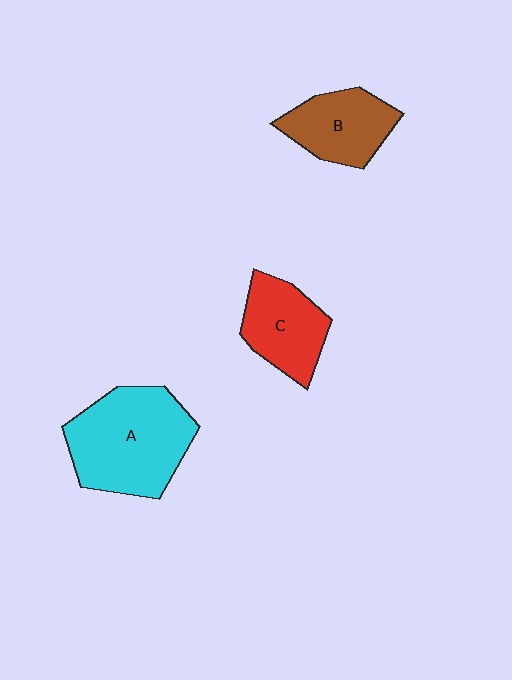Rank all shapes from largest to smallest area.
From largest to smallest: A (cyan), C (red), B (brown).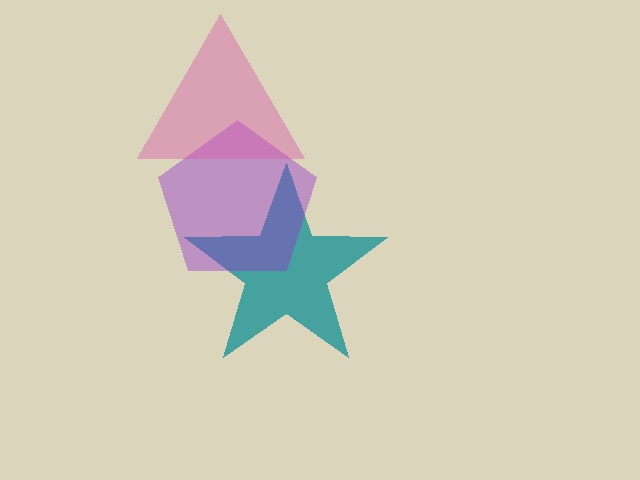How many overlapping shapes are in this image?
There are 3 overlapping shapes in the image.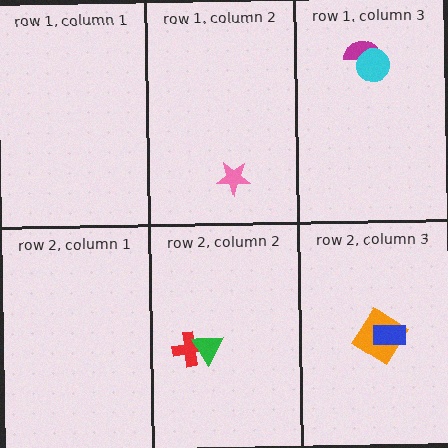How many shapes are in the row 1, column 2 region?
1.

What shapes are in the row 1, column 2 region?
The pink star.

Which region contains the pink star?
The row 1, column 2 region.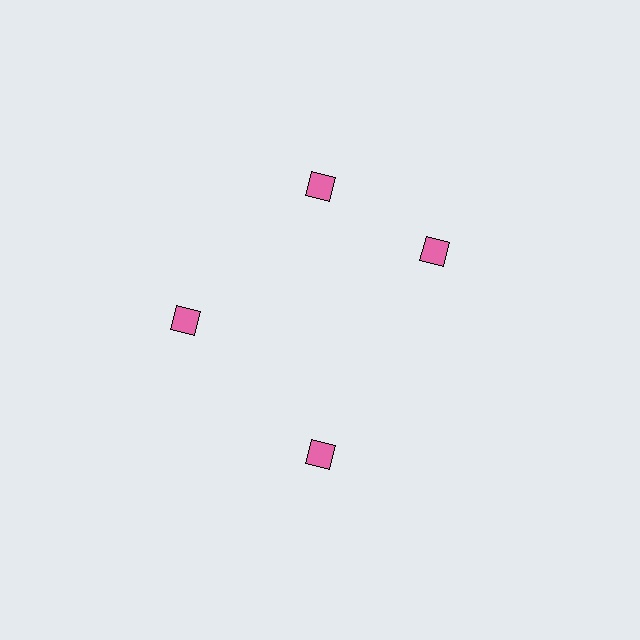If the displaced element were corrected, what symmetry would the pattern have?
It would have 4-fold rotational symmetry — the pattern would map onto itself every 90 degrees.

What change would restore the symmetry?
The symmetry would be restored by rotating it back into even spacing with its neighbors so that all 4 diamonds sit at equal angles and equal distance from the center.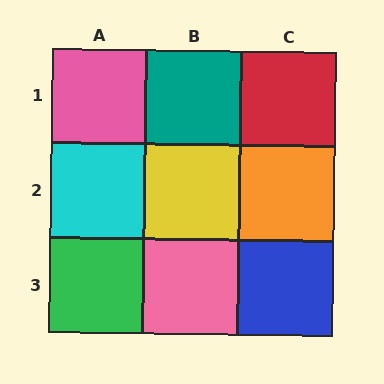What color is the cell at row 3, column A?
Green.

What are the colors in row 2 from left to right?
Cyan, yellow, orange.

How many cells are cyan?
1 cell is cyan.